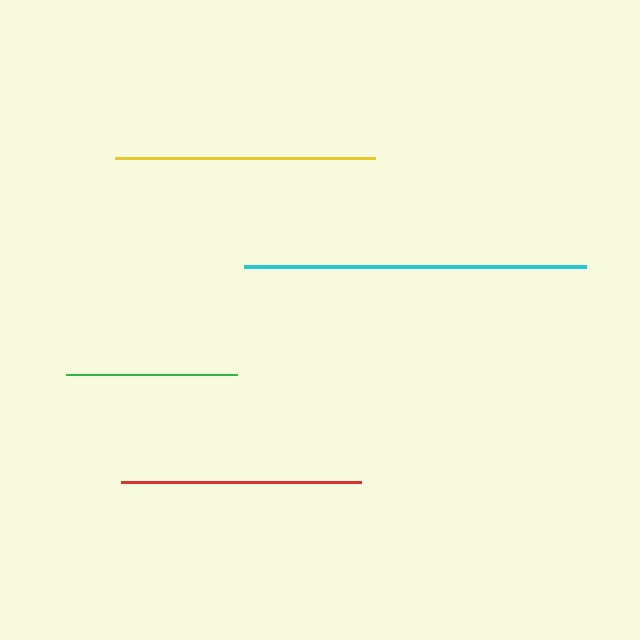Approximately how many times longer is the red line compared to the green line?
The red line is approximately 1.4 times the length of the green line.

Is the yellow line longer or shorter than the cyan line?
The cyan line is longer than the yellow line.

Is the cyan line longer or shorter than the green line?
The cyan line is longer than the green line.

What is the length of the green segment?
The green segment is approximately 171 pixels long.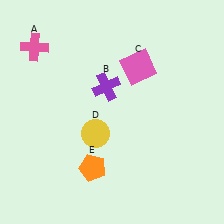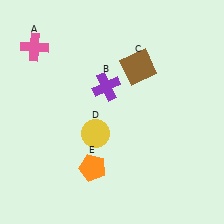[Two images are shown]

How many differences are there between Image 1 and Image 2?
There is 1 difference between the two images.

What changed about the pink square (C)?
In Image 1, C is pink. In Image 2, it changed to brown.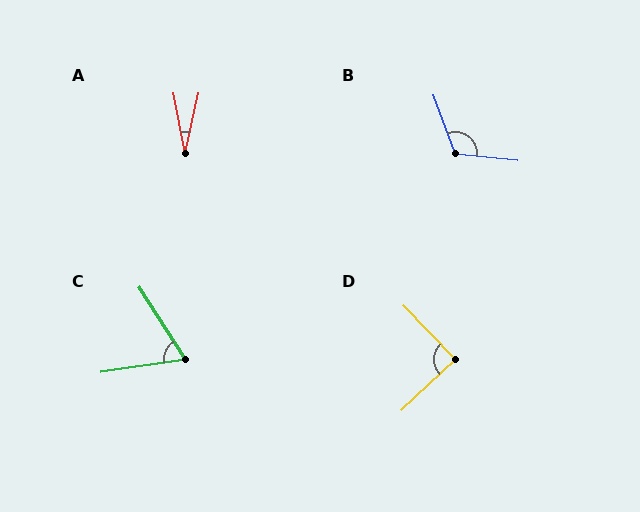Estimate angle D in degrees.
Approximately 89 degrees.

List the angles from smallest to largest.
A (24°), C (66°), D (89°), B (116°).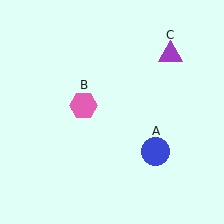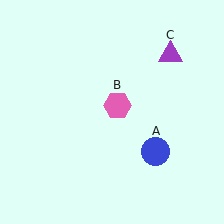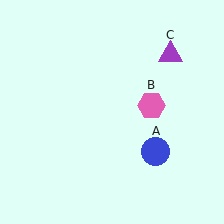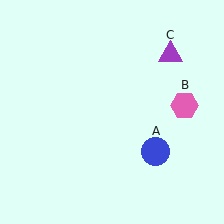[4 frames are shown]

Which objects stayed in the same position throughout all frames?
Blue circle (object A) and purple triangle (object C) remained stationary.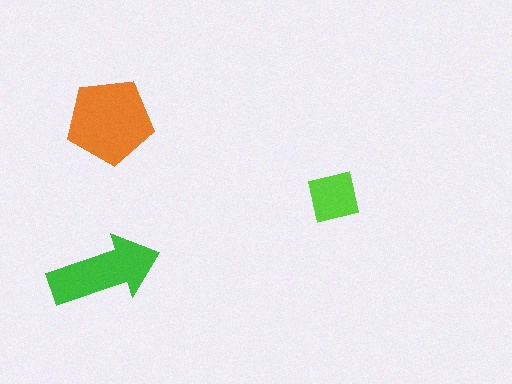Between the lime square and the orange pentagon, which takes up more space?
The orange pentagon.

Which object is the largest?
The orange pentagon.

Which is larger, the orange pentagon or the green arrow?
The orange pentagon.